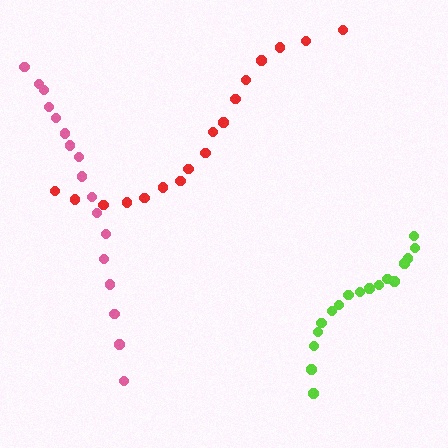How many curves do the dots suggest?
There are 3 distinct paths.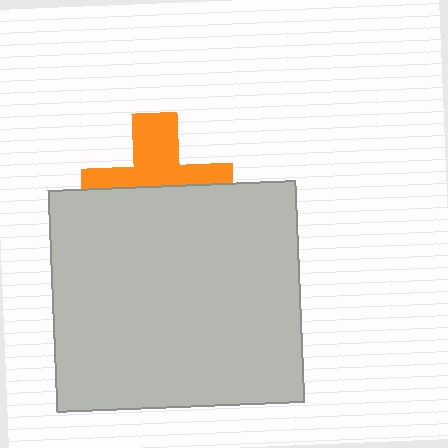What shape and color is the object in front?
The object in front is a light gray rectangle.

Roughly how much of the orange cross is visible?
About half of it is visible (roughly 46%).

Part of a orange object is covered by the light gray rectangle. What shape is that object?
It is a cross.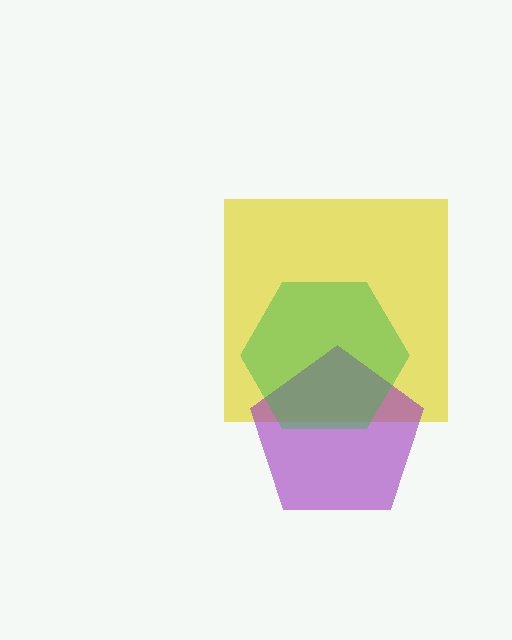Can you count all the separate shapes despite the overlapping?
Yes, there are 3 separate shapes.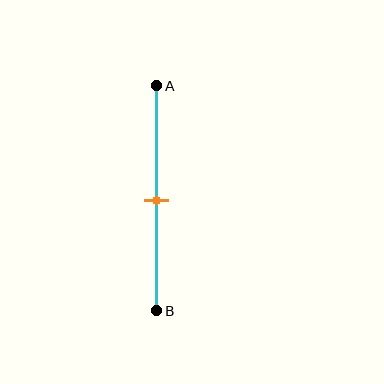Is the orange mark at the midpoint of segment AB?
Yes, the mark is approximately at the midpoint.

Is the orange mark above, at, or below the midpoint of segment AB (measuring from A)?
The orange mark is approximately at the midpoint of segment AB.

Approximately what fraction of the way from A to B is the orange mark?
The orange mark is approximately 50% of the way from A to B.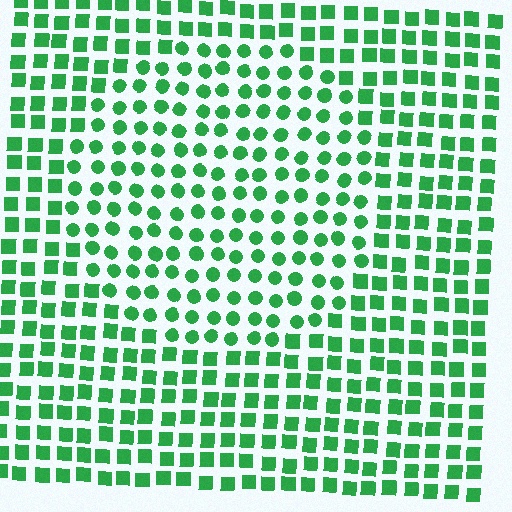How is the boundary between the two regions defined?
The boundary is defined by a change in element shape: circles inside vs. squares outside. All elements share the same color and spacing.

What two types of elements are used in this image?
The image uses circles inside the circle region and squares outside it.